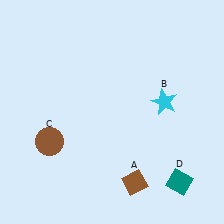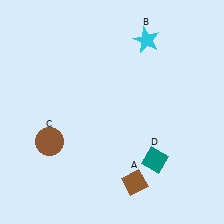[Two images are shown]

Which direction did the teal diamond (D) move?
The teal diamond (D) moved left.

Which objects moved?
The objects that moved are: the cyan star (B), the teal diamond (D).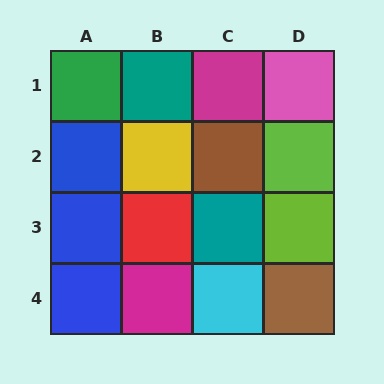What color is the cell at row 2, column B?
Yellow.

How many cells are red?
1 cell is red.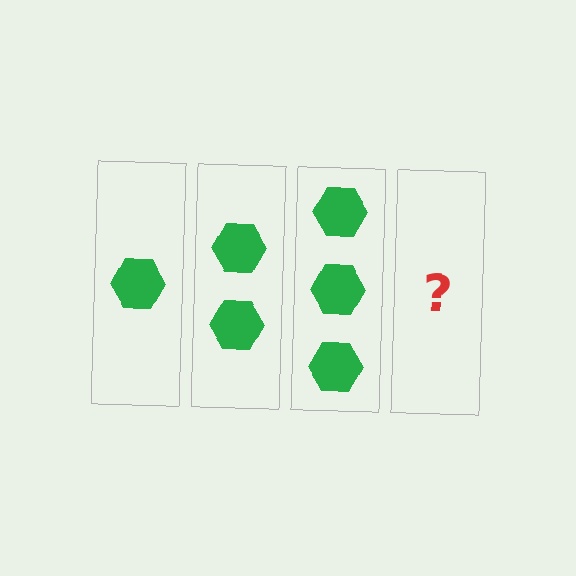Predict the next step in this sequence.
The next step is 4 hexagons.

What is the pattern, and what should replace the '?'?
The pattern is that each step adds one more hexagon. The '?' should be 4 hexagons.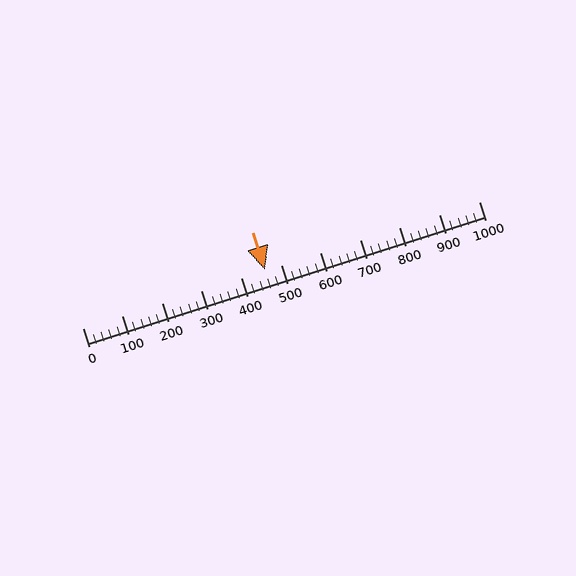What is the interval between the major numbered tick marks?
The major tick marks are spaced 100 units apart.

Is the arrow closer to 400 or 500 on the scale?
The arrow is closer to 500.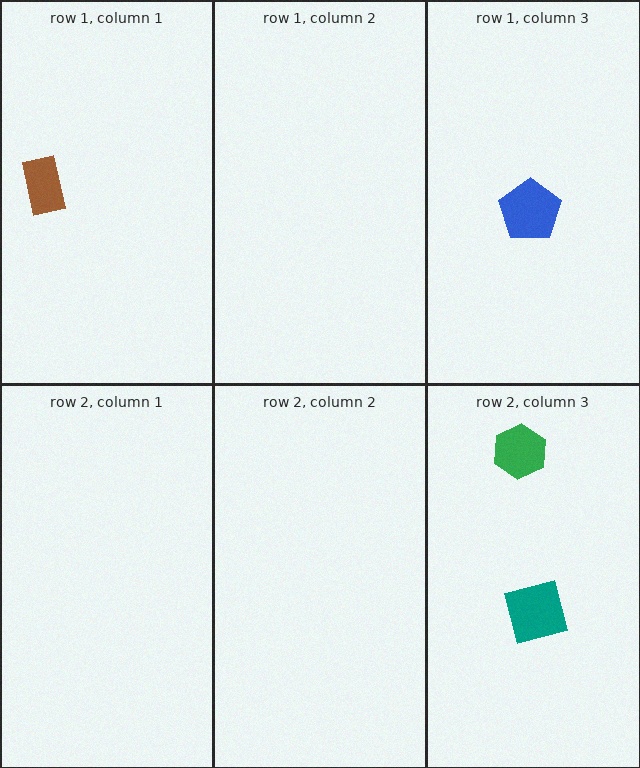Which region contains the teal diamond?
The row 2, column 3 region.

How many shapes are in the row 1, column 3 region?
1.